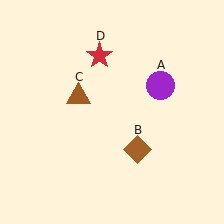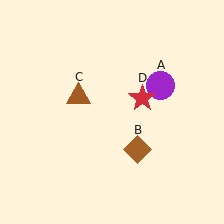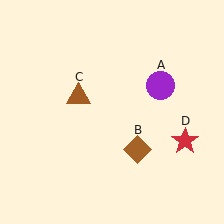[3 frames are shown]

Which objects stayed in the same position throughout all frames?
Purple circle (object A) and brown diamond (object B) and brown triangle (object C) remained stationary.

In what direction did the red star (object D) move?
The red star (object D) moved down and to the right.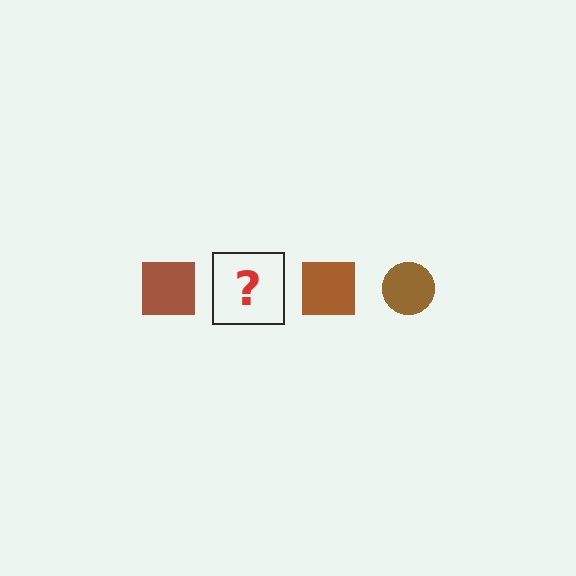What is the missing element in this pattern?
The missing element is a brown circle.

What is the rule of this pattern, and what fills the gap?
The rule is that the pattern cycles through square, circle shapes in brown. The gap should be filled with a brown circle.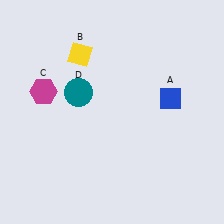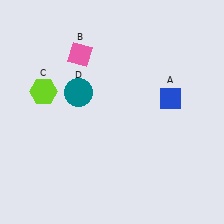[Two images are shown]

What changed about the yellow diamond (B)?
In Image 1, B is yellow. In Image 2, it changed to pink.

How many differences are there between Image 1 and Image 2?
There are 2 differences between the two images.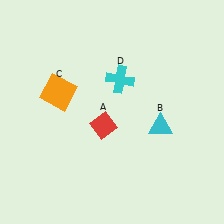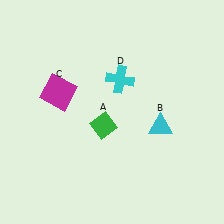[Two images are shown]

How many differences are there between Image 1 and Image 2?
There are 2 differences between the two images.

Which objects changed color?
A changed from red to green. C changed from orange to magenta.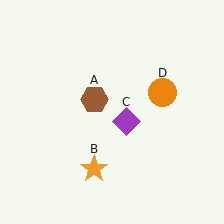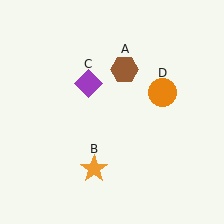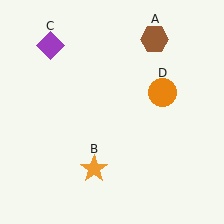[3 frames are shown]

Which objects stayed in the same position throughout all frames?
Orange star (object B) and orange circle (object D) remained stationary.